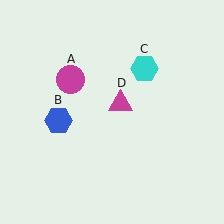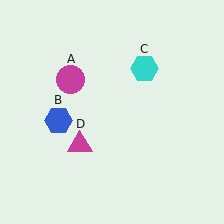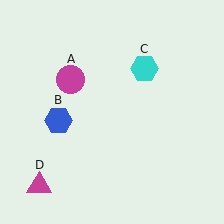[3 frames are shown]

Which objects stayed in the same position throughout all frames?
Magenta circle (object A) and blue hexagon (object B) and cyan hexagon (object C) remained stationary.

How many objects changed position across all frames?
1 object changed position: magenta triangle (object D).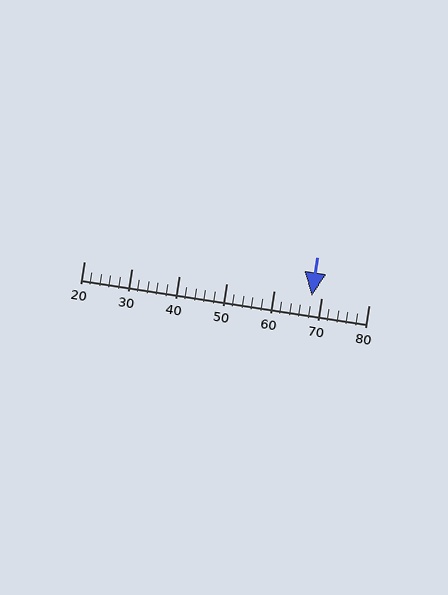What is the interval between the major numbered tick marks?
The major tick marks are spaced 10 units apart.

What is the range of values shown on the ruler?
The ruler shows values from 20 to 80.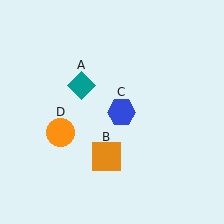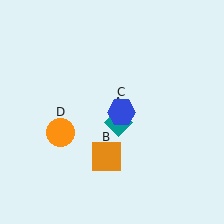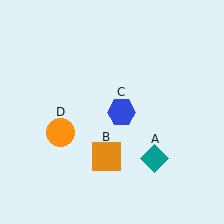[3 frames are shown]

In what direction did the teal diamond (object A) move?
The teal diamond (object A) moved down and to the right.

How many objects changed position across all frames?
1 object changed position: teal diamond (object A).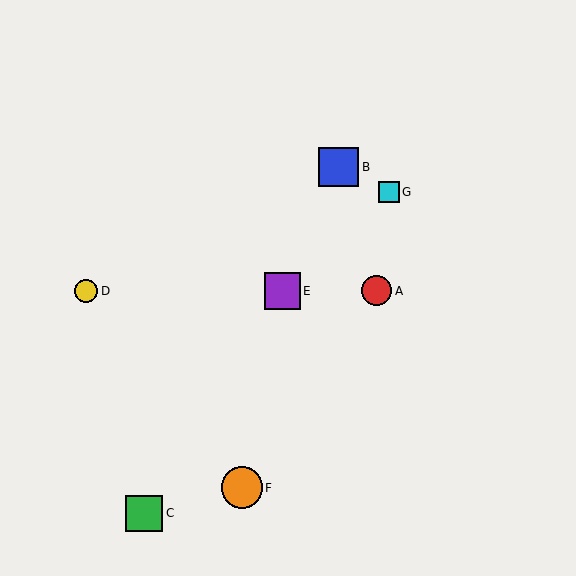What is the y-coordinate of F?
Object F is at y≈488.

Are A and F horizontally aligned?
No, A is at y≈291 and F is at y≈488.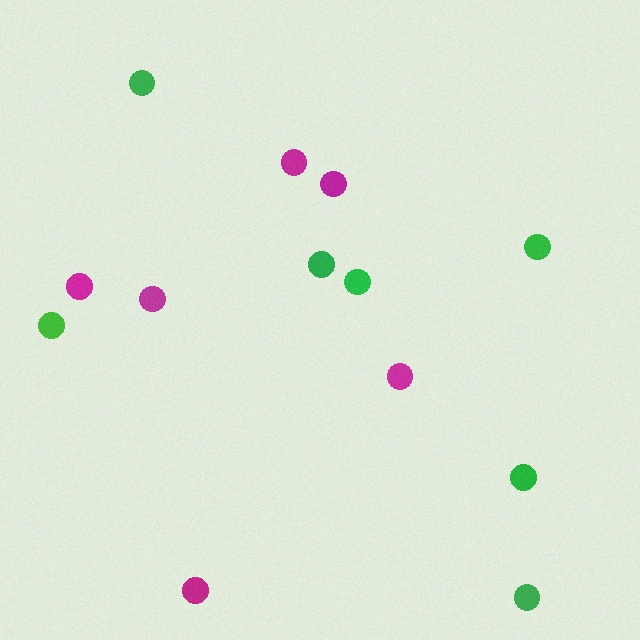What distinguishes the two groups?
There are 2 groups: one group of green circles (7) and one group of magenta circles (6).